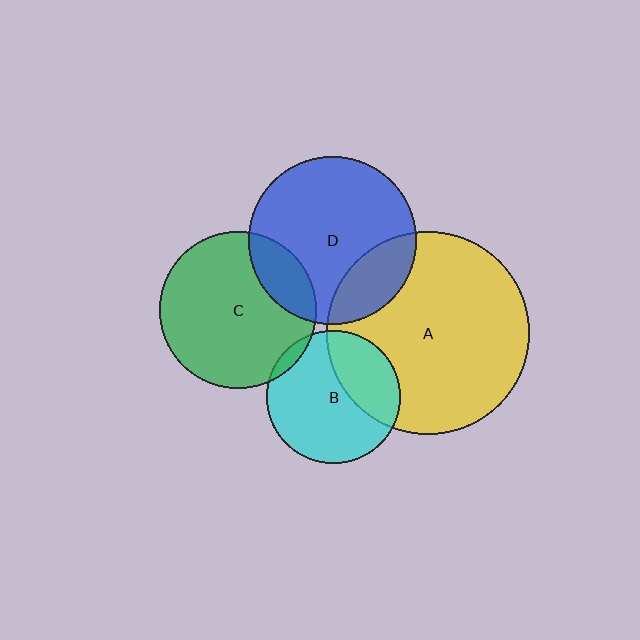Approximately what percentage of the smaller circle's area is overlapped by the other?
Approximately 20%.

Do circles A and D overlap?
Yes.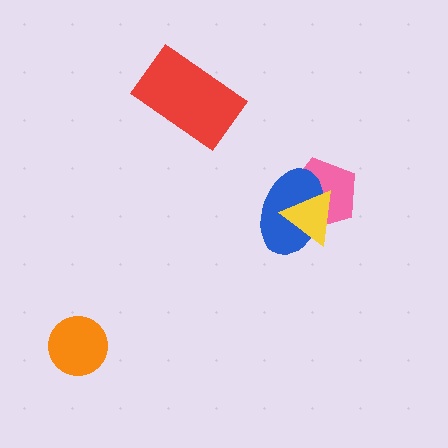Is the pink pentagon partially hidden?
Yes, it is partially covered by another shape.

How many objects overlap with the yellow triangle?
2 objects overlap with the yellow triangle.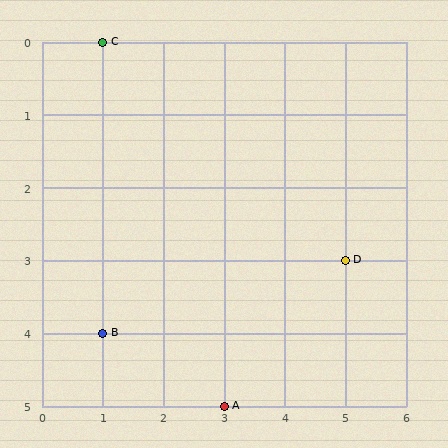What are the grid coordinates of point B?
Point B is at grid coordinates (1, 4).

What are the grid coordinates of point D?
Point D is at grid coordinates (5, 3).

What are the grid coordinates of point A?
Point A is at grid coordinates (3, 5).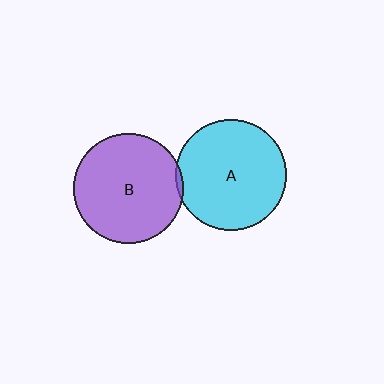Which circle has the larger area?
Circle A (cyan).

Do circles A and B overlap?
Yes.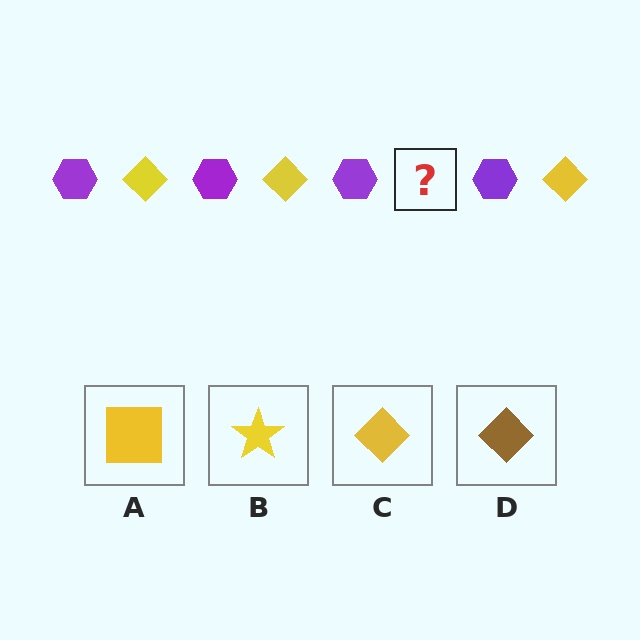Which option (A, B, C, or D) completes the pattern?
C.